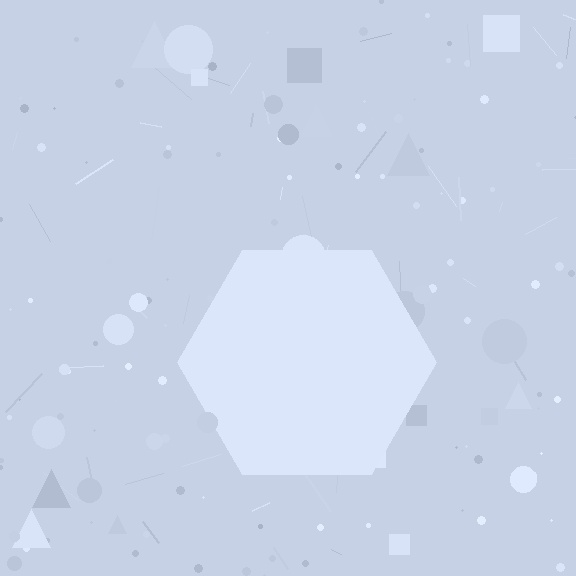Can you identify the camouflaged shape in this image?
The camouflaged shape is a hexagon.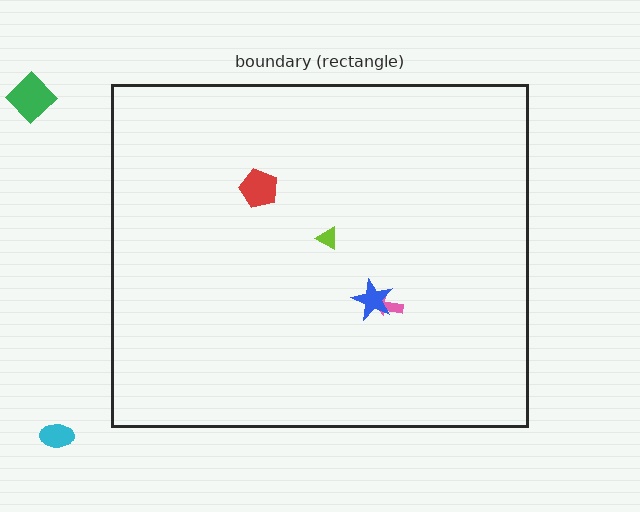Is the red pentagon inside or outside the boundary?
Inside.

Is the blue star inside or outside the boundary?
Inside.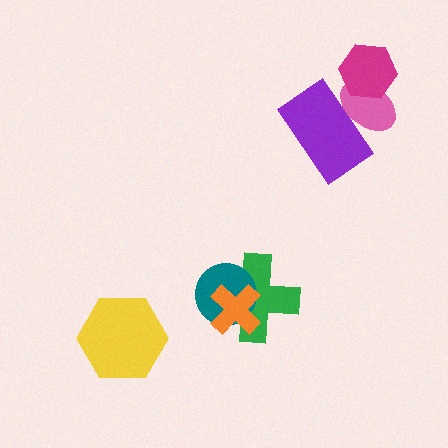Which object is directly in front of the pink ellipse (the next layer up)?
The magenta hexagon is directly in front of the pink ellipse.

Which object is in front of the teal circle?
The orange cross is in front of the teal circle.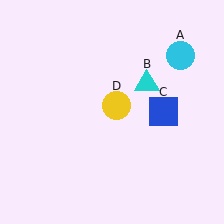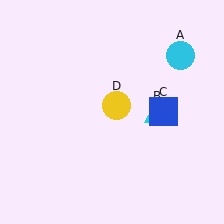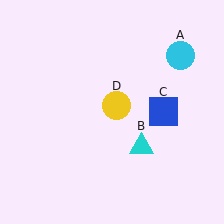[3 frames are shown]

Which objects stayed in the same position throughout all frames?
Cyan circle (object A) and blue square (object C) and yellow circle (object D) remained stationary.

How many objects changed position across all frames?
1 object changed position: cyan triangle (object B).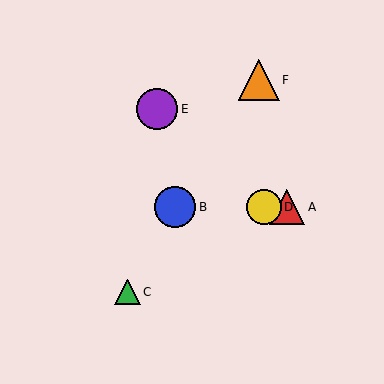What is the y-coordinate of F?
Object F is at y≈80.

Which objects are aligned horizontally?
Objects A, B, D are aligned horizontally.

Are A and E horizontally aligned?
No, A is at y≈207 and E is at y≈109.